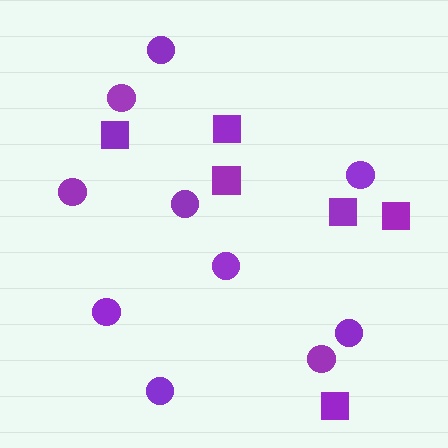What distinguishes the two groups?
There are 2 groups: one group of squares (6) and one group of circles (10).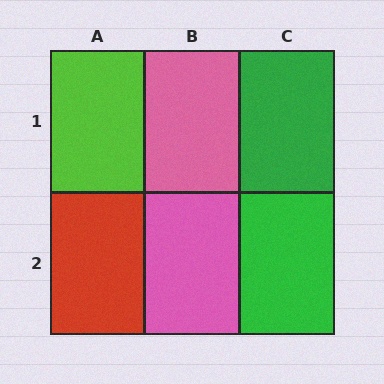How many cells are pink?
2 cells are pink.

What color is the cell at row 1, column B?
Pink.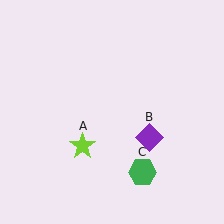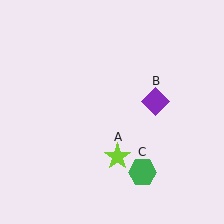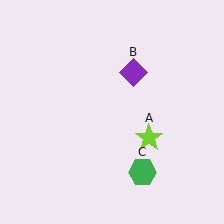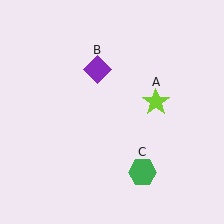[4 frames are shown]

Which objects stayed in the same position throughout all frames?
Green hexagon (object C) remained stationary.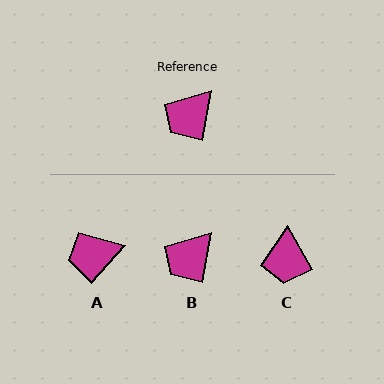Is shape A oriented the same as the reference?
No, it is off by about 32 degrees.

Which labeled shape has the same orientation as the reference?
B.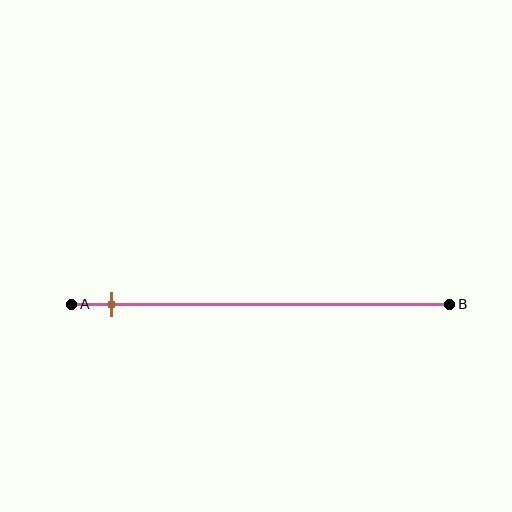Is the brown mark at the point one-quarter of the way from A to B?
No, the mark is at about 10% from A, not at the 25% one-quarter point.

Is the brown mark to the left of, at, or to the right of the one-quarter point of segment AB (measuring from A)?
The brown mark is to the left of the one-quarter point of segment AB.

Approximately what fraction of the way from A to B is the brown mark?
The brown mark is approximately 10% of the way from A to B.